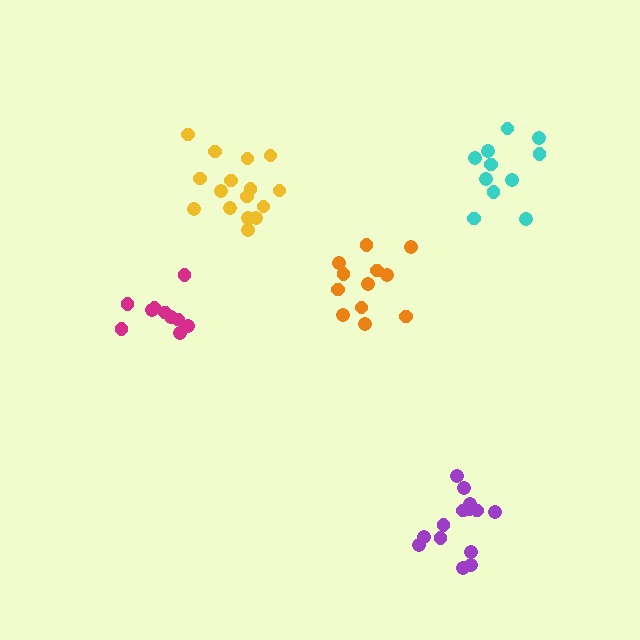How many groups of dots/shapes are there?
There are 5 groups.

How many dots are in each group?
Group 1: 14 dots, Group 2: 12 dots, Group 3: 11 dots, Group 4: 16 dots, Group 5: 10 dots (63 total).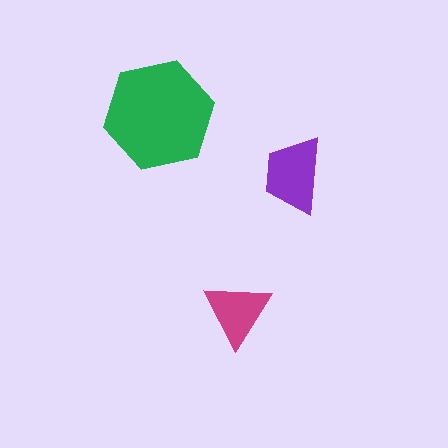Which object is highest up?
The green hexagon is topmost.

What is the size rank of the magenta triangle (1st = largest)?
3rd.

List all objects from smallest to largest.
The magenta triangle, the purple trapezoid, the green hexagon.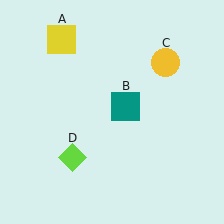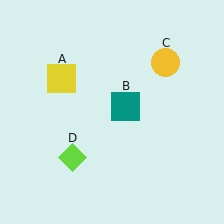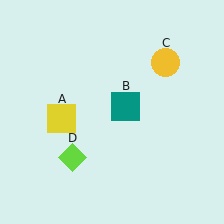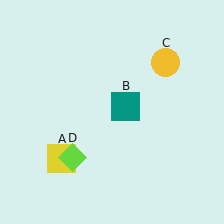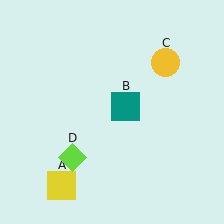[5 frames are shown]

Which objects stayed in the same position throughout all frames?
Teal square (object B) and yellow circle (object C) and lime diamond (object D) remained stationary.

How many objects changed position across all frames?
1 object changed position: yellow square (object A).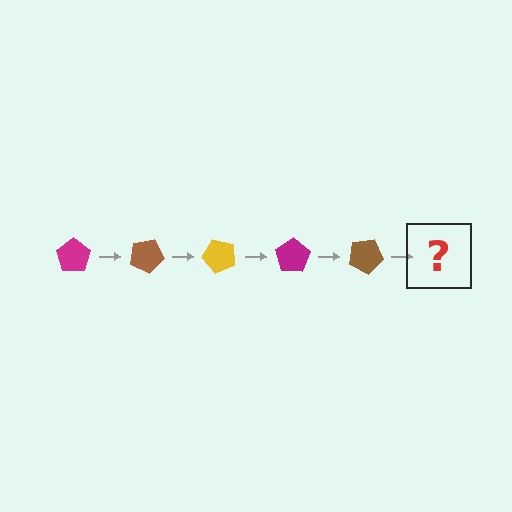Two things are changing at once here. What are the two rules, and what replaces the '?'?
The two rules are that it rotates 25 degrees each step and the color cycles through magenta, brown, and yellow. The '?' should be a yellow pentagon, rotated 125 degrees from the start.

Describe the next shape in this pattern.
It should be a yellow pentagon, rotated 125 degrees from the start.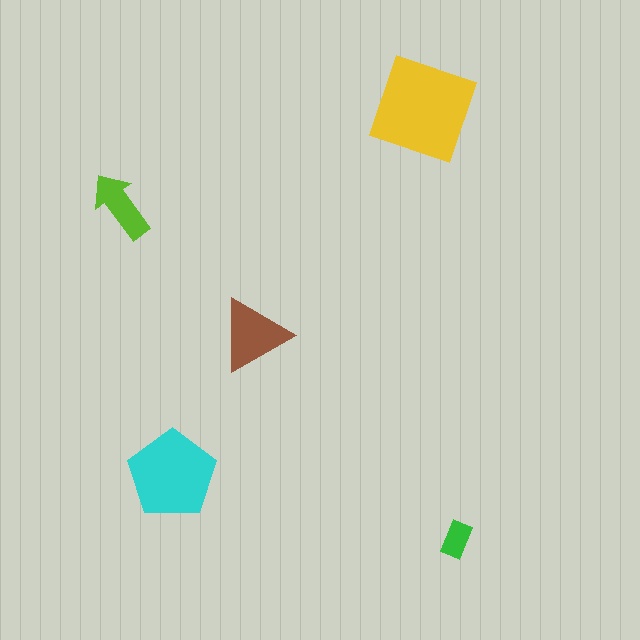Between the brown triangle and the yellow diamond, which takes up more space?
The yellow diamond.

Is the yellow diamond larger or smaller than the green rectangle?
Larger.